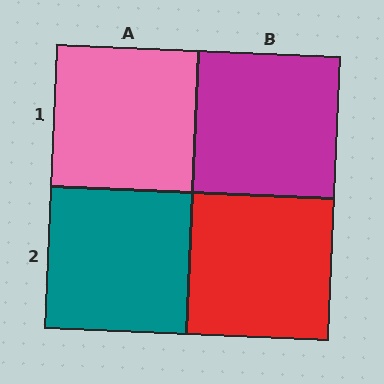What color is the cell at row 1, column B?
Magenta.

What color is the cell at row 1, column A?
Pink.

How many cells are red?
1 cell is red.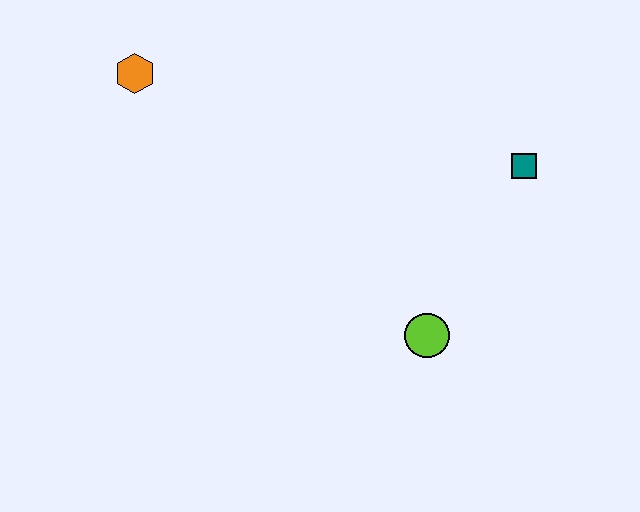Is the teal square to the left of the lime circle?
No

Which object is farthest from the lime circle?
The orange hexagon is farthest from the lime circle.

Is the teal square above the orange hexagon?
No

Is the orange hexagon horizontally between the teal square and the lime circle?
No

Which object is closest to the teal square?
The lime circle is closest to the teal square.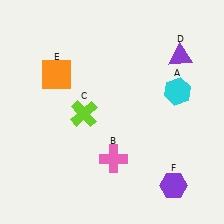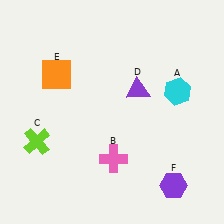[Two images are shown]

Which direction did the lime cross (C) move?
The lime cross (C) moved left.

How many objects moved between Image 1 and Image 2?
2 objects moved between the two images.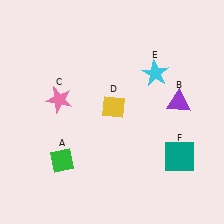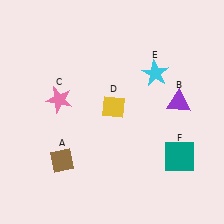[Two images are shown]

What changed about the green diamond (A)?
In Image 1, A is green. In Image 2, it changed to brown.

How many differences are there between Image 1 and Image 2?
There is 1 difference between the two images.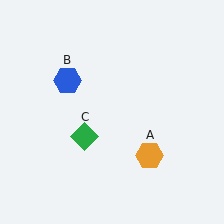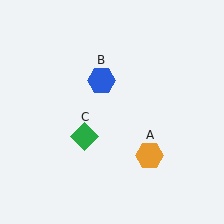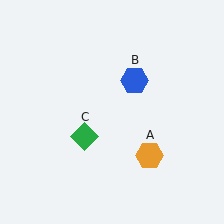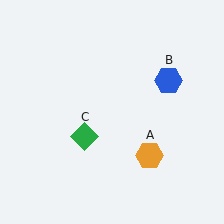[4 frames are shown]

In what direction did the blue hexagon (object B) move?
The blue hexagon (object B) moved right.